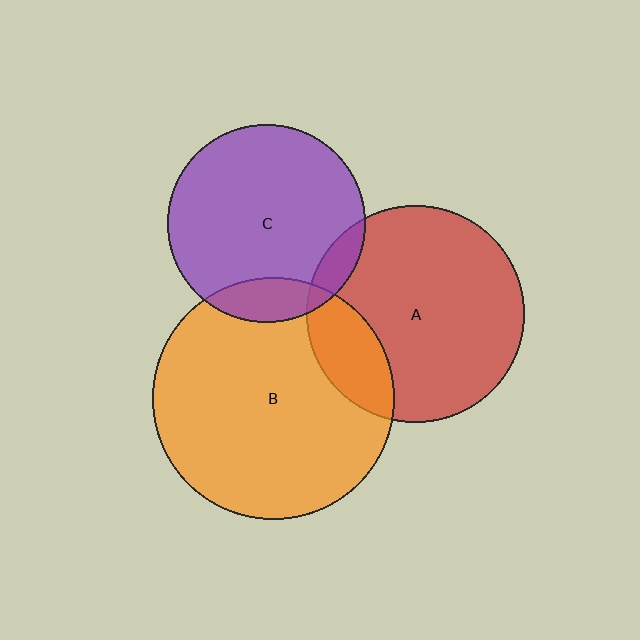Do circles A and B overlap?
Yes.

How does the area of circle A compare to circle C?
Approximately 1.2 times.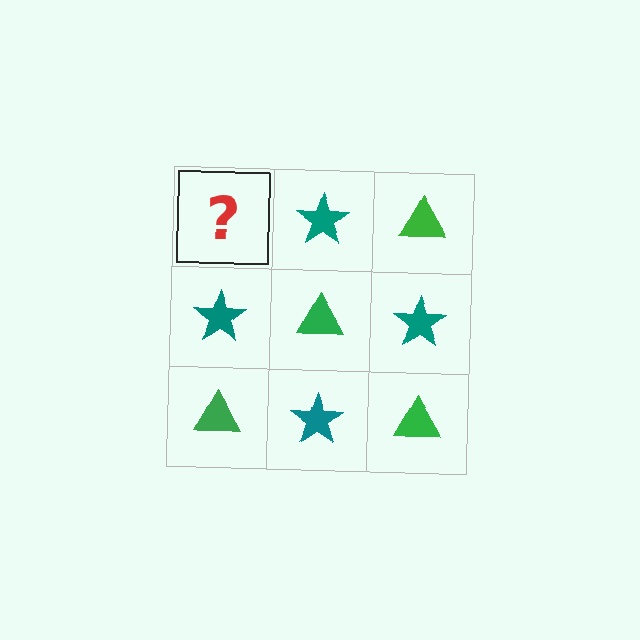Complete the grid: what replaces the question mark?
The question mark should be replaced with a green triangle.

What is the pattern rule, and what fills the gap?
The rule is that it alternates green triangle and teal star in a checkerboard pattern. The gap should be filled with a green triangle.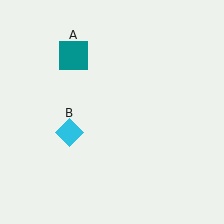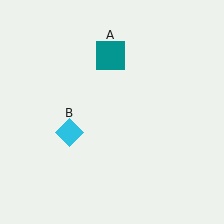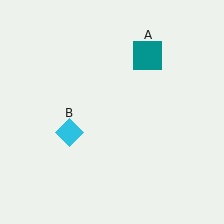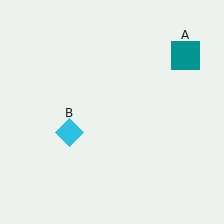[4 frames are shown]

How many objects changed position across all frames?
1 object changed position: teal square (object A).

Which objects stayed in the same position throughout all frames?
Cyan diamond (object B) remained stationary.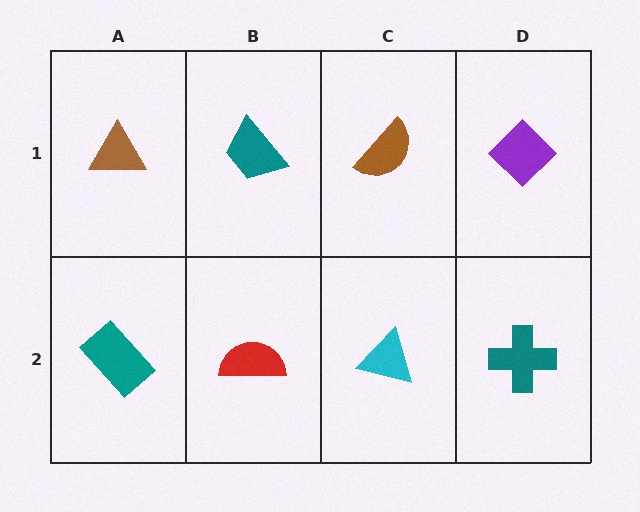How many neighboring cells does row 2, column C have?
3.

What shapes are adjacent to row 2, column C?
A brown semicircle (row 1, column C), a red semicircle (row 2, column B), a teal cross (row 2, column D).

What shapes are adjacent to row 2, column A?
A brown triangle (row 1, column A), a red semicircle (row 2, column B).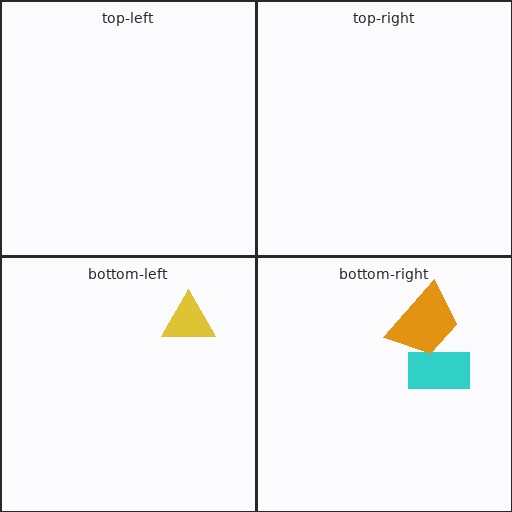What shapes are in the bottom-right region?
The cyan rectangle, the orange trapezoid.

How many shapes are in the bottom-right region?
2.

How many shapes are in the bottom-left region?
1.